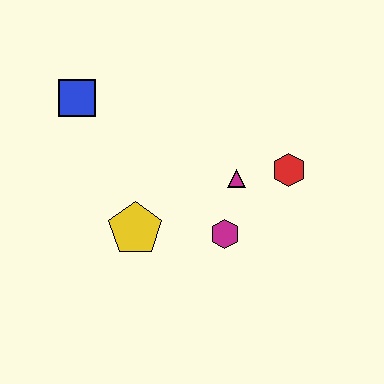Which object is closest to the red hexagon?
The magenta triangle is closest to the red hexagon.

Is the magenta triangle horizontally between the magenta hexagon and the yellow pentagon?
No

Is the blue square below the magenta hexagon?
No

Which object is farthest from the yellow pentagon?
The red hexagon is farthest from the yellow pentagon.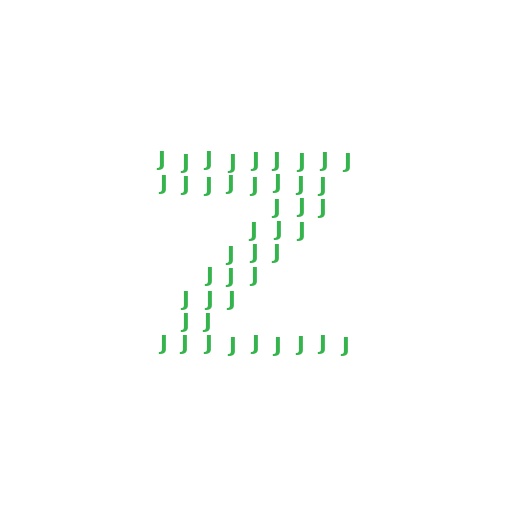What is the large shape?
The large shape is the letter Z.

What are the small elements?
The small elements are letter J's.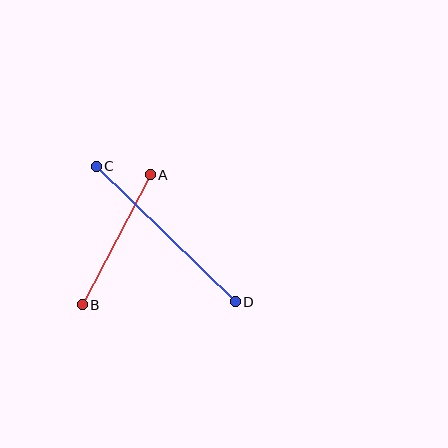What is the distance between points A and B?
The distance is approximately 147 pixels.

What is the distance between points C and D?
The distance is approximately 194 pixels.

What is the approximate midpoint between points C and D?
The midpoint is at approximately (166, 234) pixels.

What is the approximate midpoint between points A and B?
The midpoint is at approximately (116, 240) pixels.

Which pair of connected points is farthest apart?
Points C and D are farthest apart.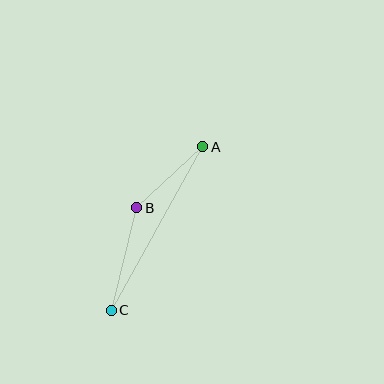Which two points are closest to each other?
Points A and B are closest to each other.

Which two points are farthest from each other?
Points A and C are farthest from each other.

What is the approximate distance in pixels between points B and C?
The distance between B and C is approximately 105 pixels.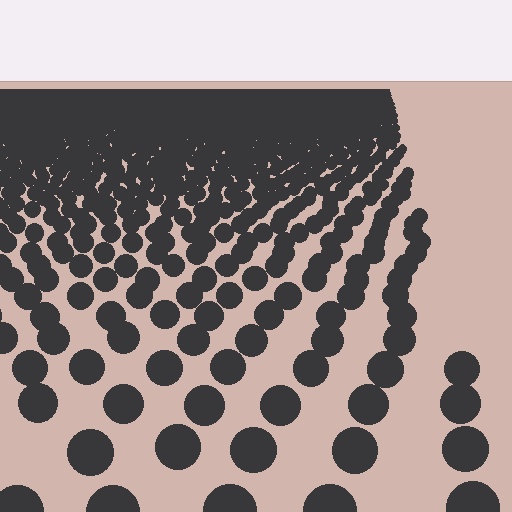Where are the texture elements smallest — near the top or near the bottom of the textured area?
Near the top.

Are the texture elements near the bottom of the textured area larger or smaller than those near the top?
Larger. Near the bottom, elements are closer to the viewer and appear at a bigger on-screen size.